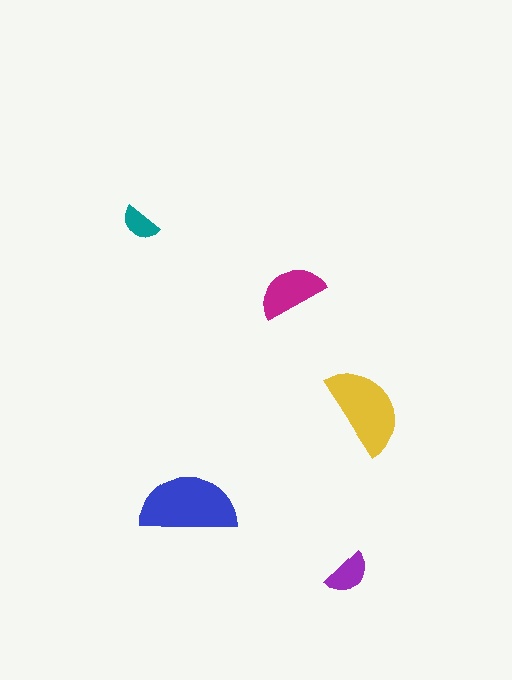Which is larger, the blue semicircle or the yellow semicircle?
The blue one.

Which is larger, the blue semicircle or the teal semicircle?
The blue one.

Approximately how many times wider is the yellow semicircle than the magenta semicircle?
About 1.5 times wider.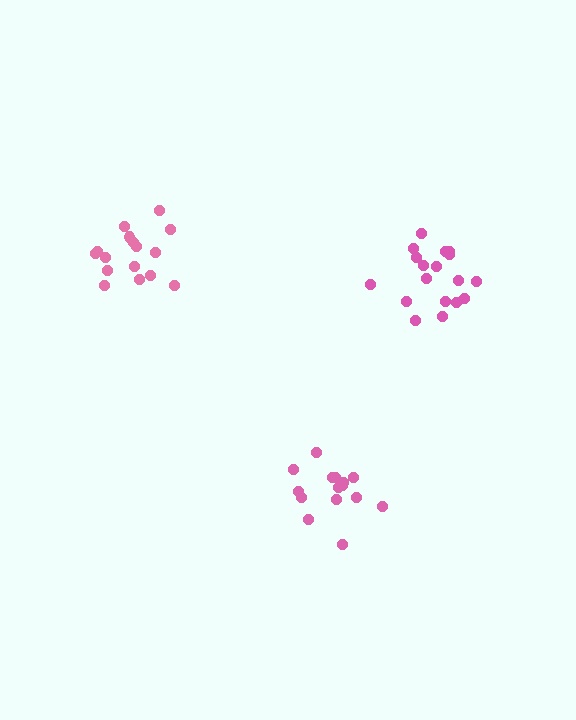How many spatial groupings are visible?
There are 3 spatial groupings.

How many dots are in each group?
Group 1: 15 dots, Group 2: 18 dots, Group 3: 16 dots (49 total).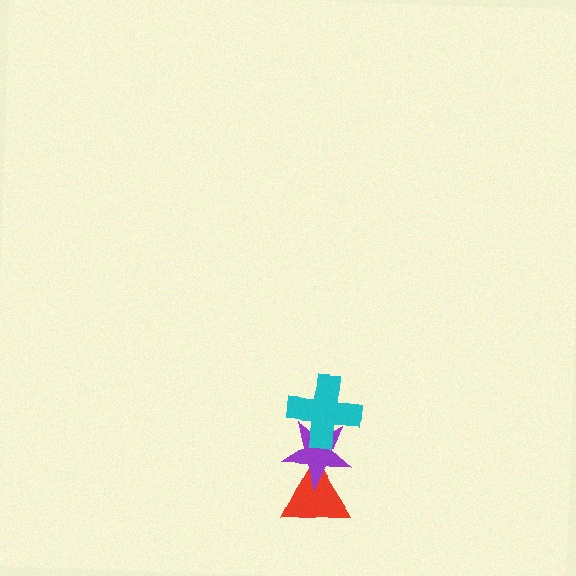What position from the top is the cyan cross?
The cyan cross is 1st from the top.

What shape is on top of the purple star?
The cyan cross is on top of the purple star.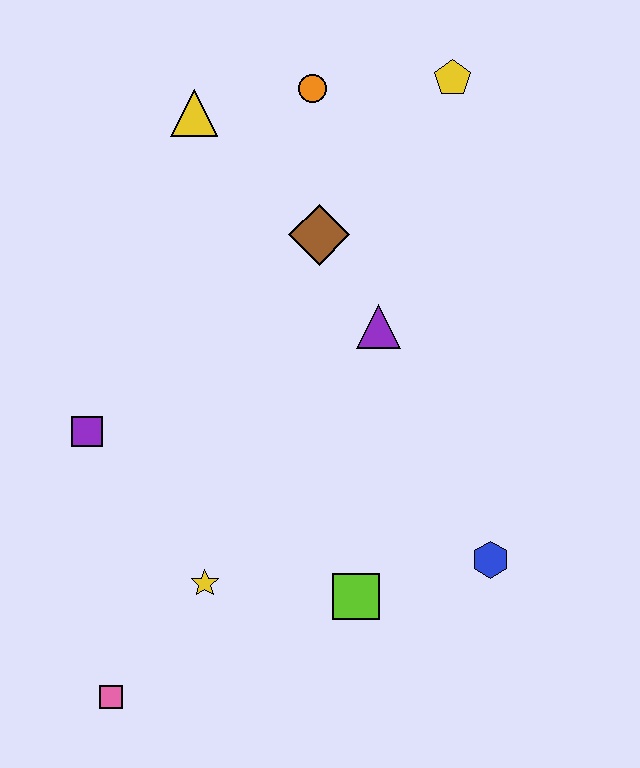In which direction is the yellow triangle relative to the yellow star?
The yellow triangle is above the yellow star.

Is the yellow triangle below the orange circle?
Yes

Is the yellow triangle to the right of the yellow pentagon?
No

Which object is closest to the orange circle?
The yellow triangle is closest to the orange circle.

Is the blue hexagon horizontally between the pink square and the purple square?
No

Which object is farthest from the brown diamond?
The pink square is farthest from the brown diamond.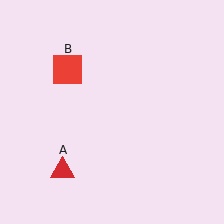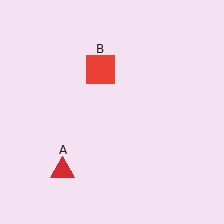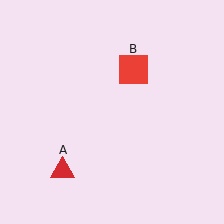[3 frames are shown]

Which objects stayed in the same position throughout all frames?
Red triangle (object A) remained stationary.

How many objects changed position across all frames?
1 object changed position: red square (object B).